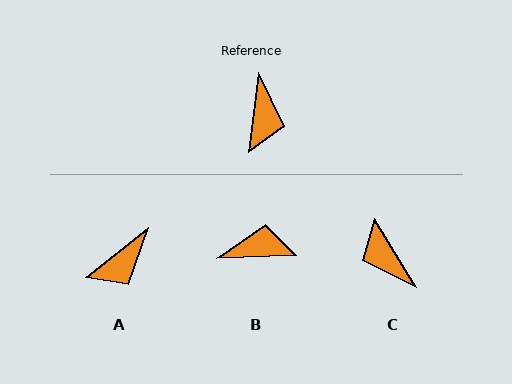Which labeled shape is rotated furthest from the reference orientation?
C, about 142 degrees away.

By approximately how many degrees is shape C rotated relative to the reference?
Approximately 142 degrees clockwise.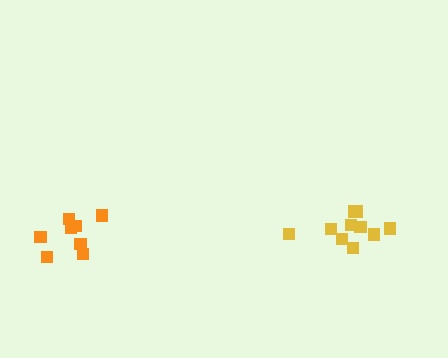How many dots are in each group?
Group 1: 10 dots, Group 2: 8 dots (18 total).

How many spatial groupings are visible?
There are 2 spatial groupings.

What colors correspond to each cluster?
The clusters are colored: yellow, orange.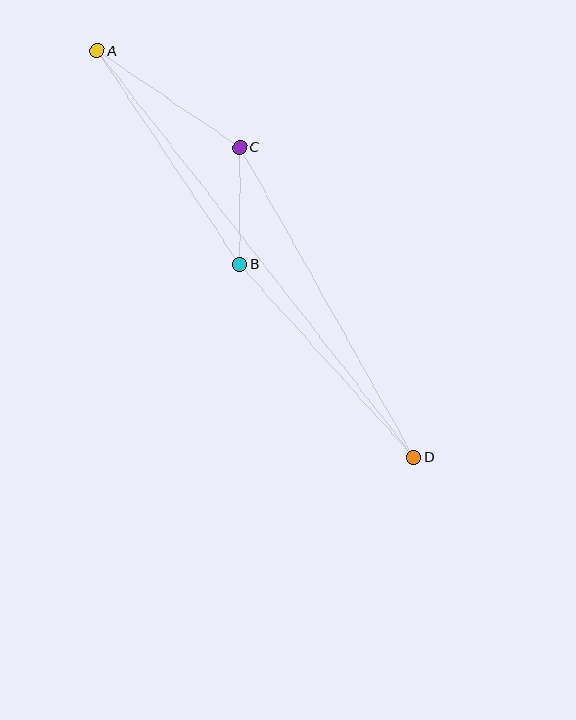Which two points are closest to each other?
Points B and C are closest to each other.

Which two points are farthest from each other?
Points A and D are farthest from each other.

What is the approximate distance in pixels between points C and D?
The distance between C and D is approximately 355 pixels.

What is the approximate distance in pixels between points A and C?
The distance between A and C is approximately 172 pixels.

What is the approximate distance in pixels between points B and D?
The distance between B and D is approximately 260 pixels.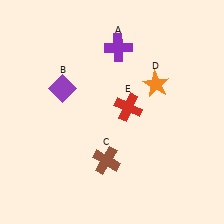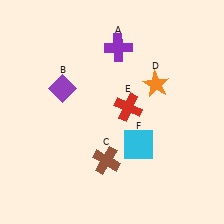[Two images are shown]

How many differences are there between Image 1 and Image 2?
There is 1 difference between the two images.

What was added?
A cyan square (F) was added in Image 2.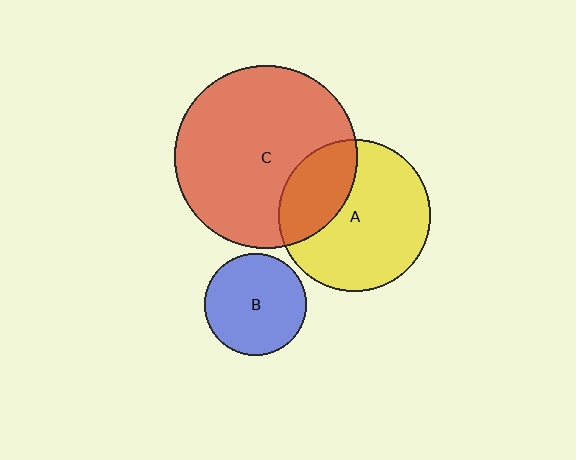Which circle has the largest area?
Circle C (red).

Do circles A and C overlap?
Yes.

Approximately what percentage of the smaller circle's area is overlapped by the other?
Approximately 30%.